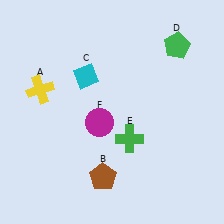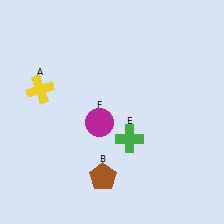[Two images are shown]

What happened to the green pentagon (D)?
The green pentagon (D) was removed in Image 2. It was in the top-right area of Image 1.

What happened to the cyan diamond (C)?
The cyan diamond (C) was removed in Image 2. It was in the top-left area of Image 1.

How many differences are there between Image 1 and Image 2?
There are 2 differences between the two images.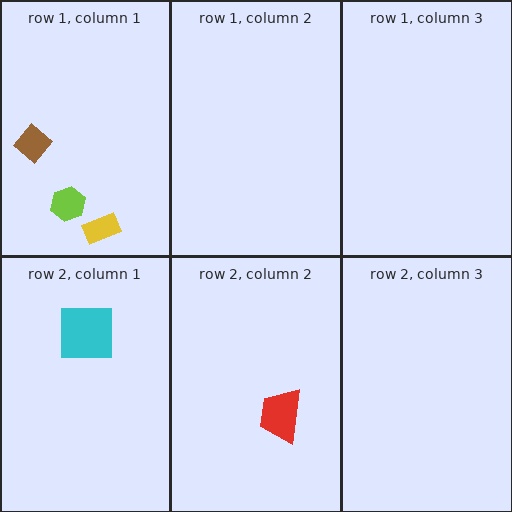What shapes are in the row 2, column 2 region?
The red trapezoid.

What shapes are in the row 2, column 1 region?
The cyan square.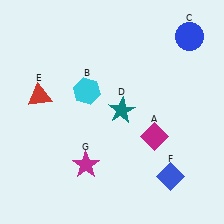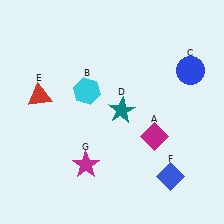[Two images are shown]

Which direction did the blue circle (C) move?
The blue circle (C) moved down.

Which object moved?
The blue circle (C) moved down.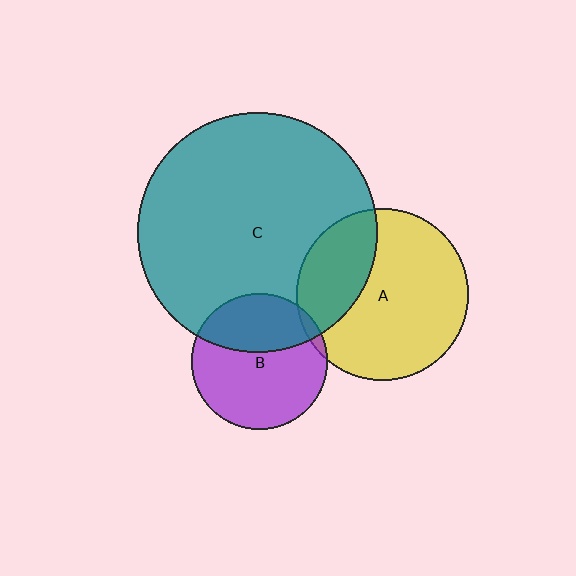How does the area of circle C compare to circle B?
Approximately 3.1 times.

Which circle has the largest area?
Circle C (teal).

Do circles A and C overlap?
Yes.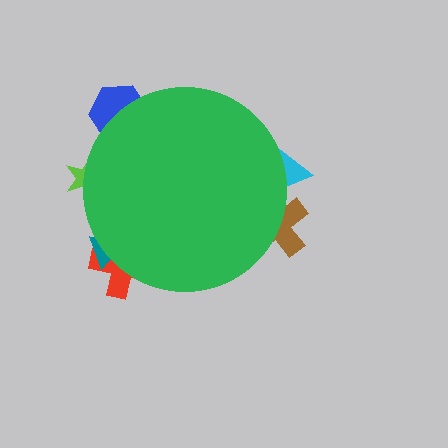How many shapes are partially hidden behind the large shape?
6 shapes are partially hidden.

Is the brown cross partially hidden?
Yes, the brown cross is partially hidden behind the green circle.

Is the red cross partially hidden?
Yes, the red cross is partially hidden behind the green circle.